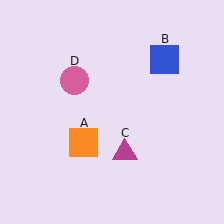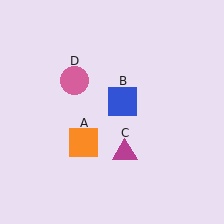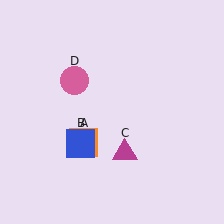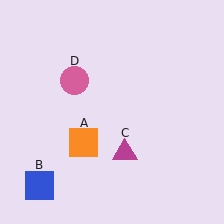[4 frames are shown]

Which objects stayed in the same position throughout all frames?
Orange square (object A) and magenta triangle (object C) and pink circle (object D) remained stationary.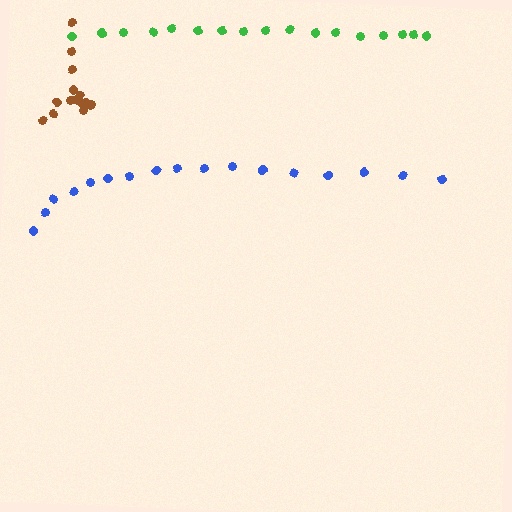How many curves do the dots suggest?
There are 3 distinct paths.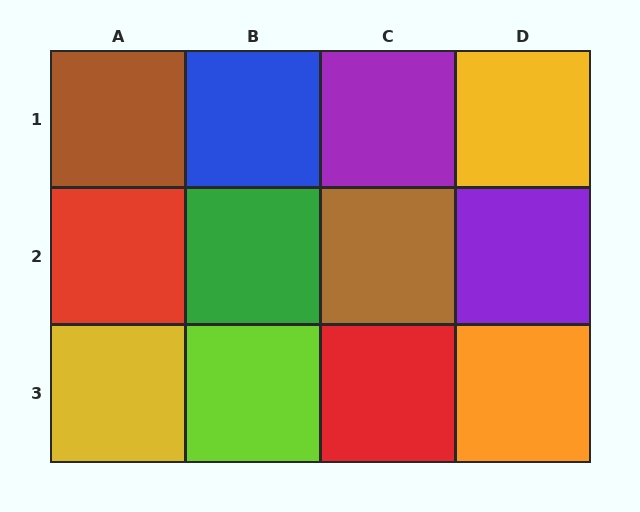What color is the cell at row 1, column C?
Purple.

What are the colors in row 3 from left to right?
Yellow, lime, red, orange.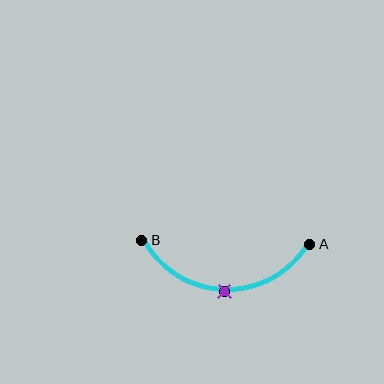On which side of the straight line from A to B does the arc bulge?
The arc bulges below the straight line connecting A and B.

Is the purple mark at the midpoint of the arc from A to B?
Yes. The purple mark lies on the arc at equal arc-length from both A and B — it is the arc midpoint.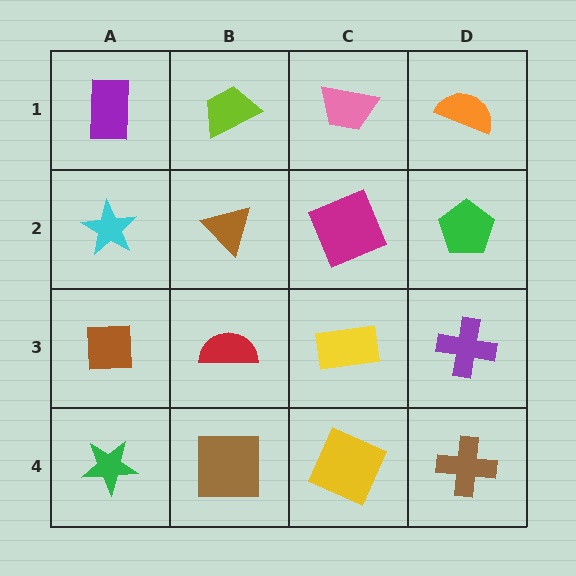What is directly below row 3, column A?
A green star.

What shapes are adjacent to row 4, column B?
A red semicircle (row 3, column B), a green star (row 4, column A), a yellow square (row 4, column C).